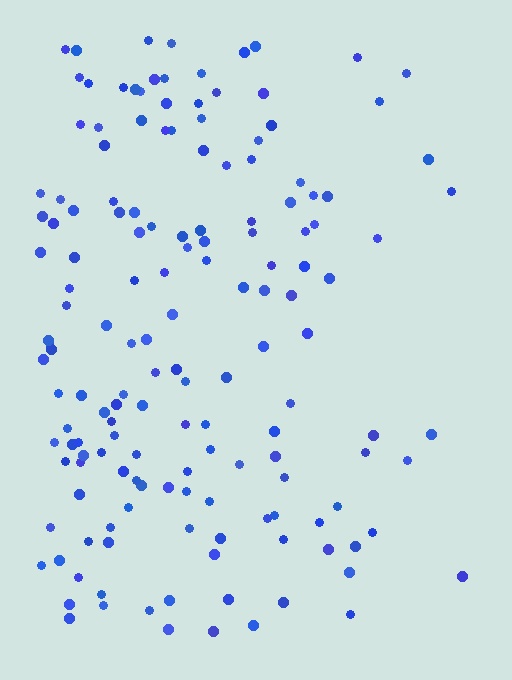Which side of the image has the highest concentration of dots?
The left.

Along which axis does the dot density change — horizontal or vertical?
Horizontal.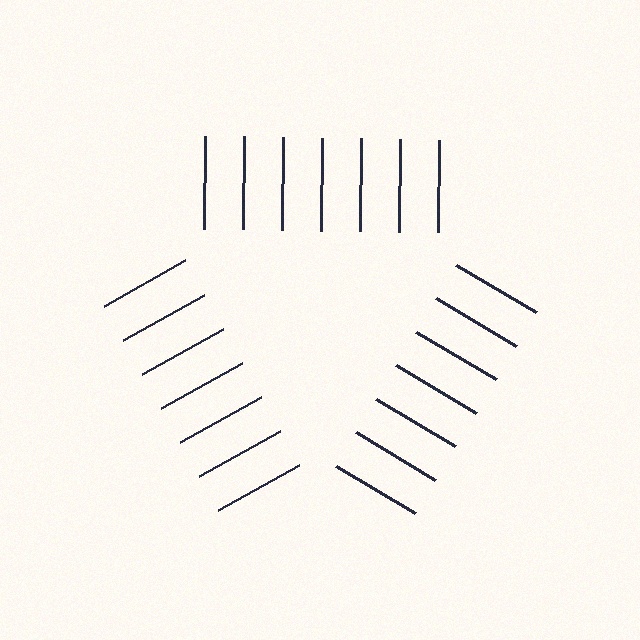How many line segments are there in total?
21 — 7 along each of the 3 edges.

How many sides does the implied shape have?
3 sides — the line-ends trace a triangle.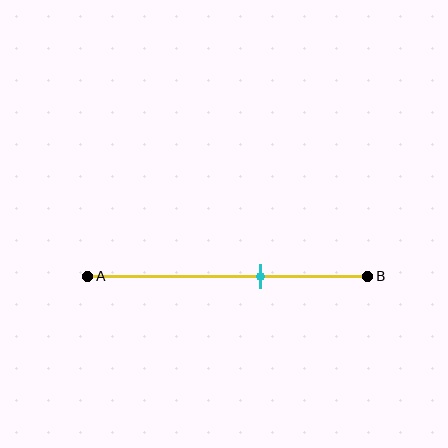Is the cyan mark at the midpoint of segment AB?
No, the mark is at about 60% from A, not at the 50% midpoint.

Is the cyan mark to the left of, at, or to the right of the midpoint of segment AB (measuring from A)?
The cyan mark is to the right of the midpoint of segment AB.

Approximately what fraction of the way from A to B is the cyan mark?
The cyan mark is approximately 60% of the way from A to B.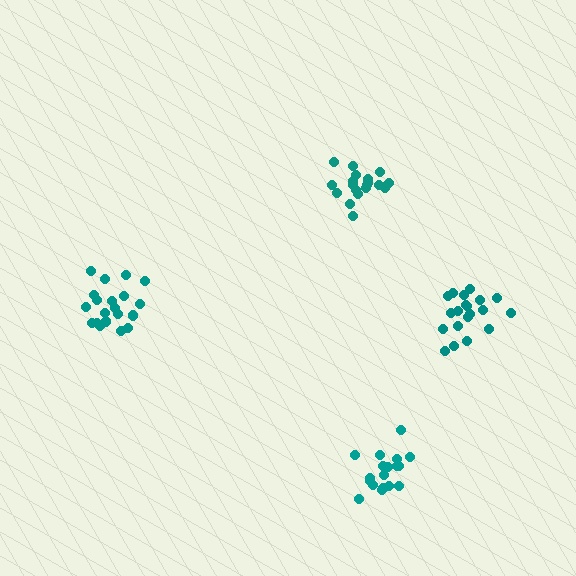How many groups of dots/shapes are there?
There are 4 groups.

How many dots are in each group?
Group 1: 19 dots, Group 2: 21 dots, Group 3: 21 dots, Group 4: 19 dots (80 total).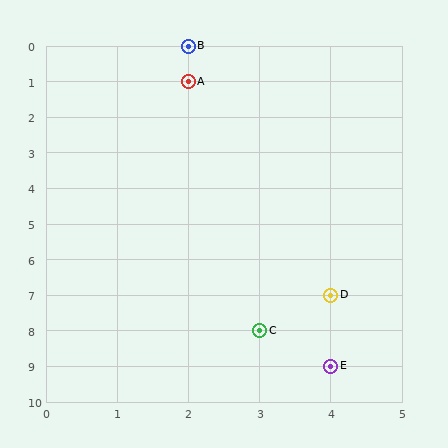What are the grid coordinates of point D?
Point D is at grid coordinates (4, 7).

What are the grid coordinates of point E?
Point E is at grid coordinates (4, 9).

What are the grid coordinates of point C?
Point C is at grid coordinates (3, 8).